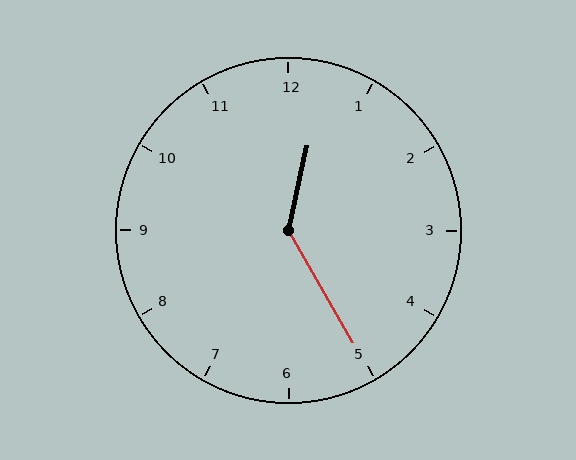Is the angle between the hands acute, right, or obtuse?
It is obtuse.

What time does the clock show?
12:25.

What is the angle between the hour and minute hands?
Approximately 138 degrees.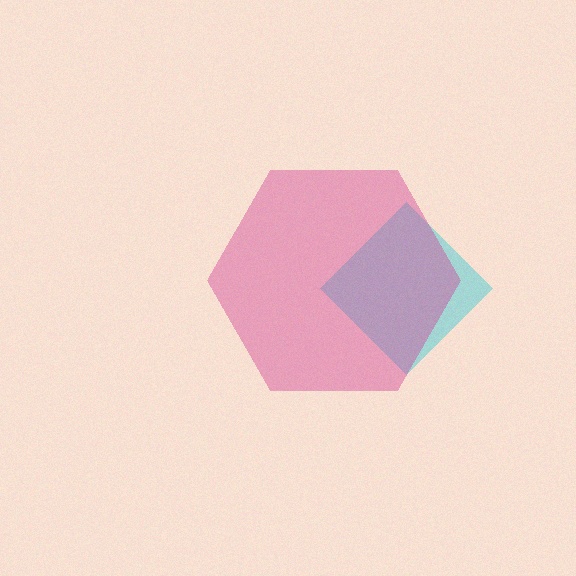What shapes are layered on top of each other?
The layered shapes are: a cyan diamond, a magenta hexagon.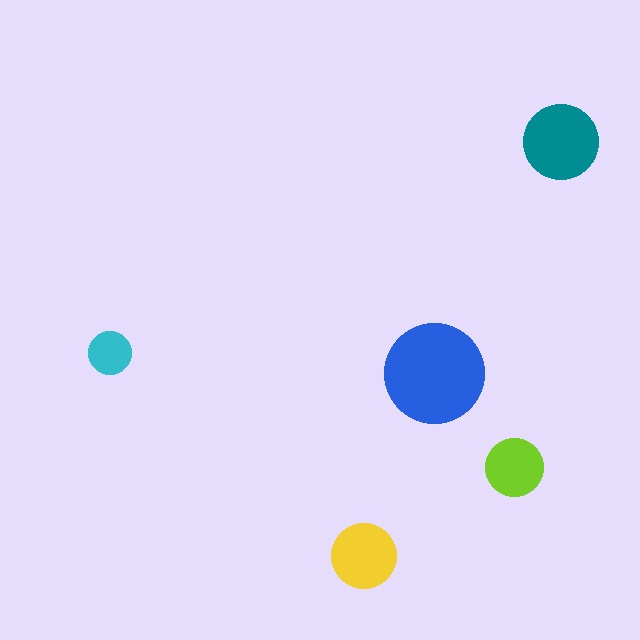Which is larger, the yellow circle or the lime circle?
The yellow one.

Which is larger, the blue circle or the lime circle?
The blue one.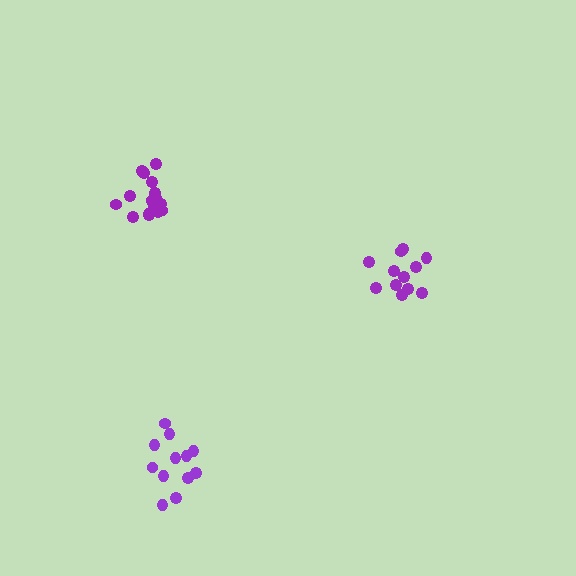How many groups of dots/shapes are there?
There are 3 groups.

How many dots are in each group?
Group 1: 12 dots, Group 2: 12 dots, Group 3: 17 dots (41 total).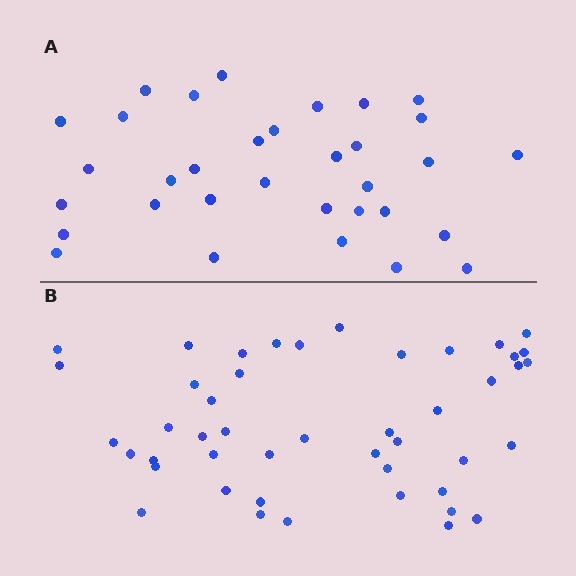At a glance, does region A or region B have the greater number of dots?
Region B (the bottom region) has more dots.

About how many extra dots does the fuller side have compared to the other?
Region B has approximately 15 more dots than region A.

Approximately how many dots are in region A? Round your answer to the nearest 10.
About 30 dots. (The exact count is 33, which rounds to 30.)